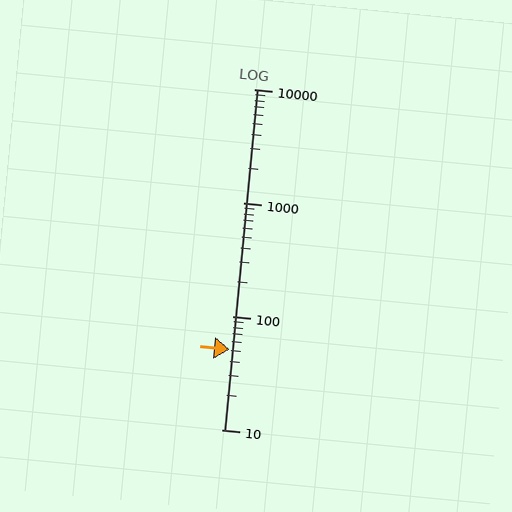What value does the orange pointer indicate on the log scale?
The pointer indicates approximately 51.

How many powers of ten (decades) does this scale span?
The scale spans 3 decades, from 10 to 10000.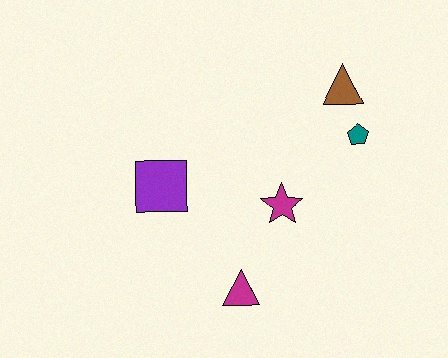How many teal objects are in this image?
There is 1 teal object.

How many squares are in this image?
There is 1 square.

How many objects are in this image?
There are 5 objects.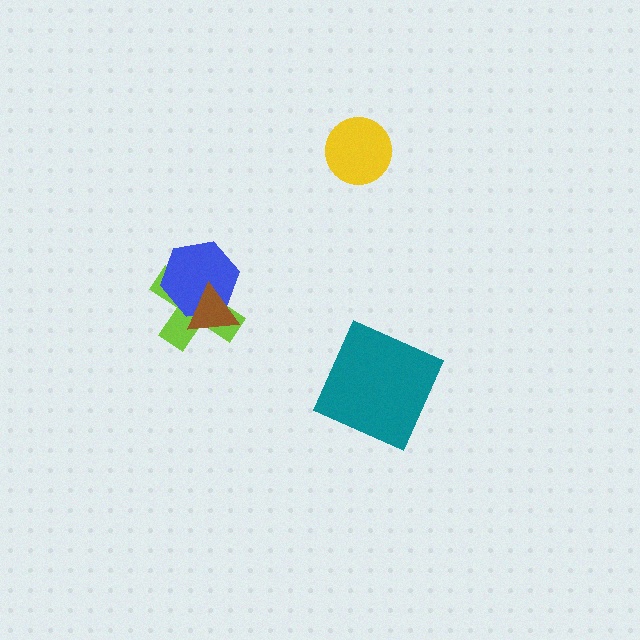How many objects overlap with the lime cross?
2 objects overlap with the lime cross.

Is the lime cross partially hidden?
Yes, it is partially covered by another shape.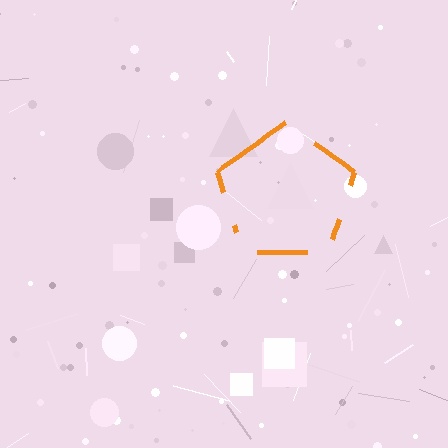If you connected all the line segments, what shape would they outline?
They would outline a pentagon.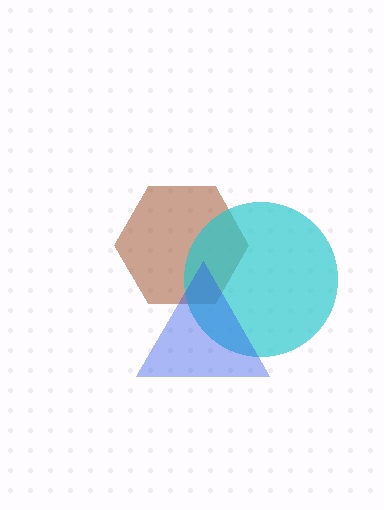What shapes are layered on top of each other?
The layered shapes are: a brown hexagon, a cyan circle, a blue triangle.